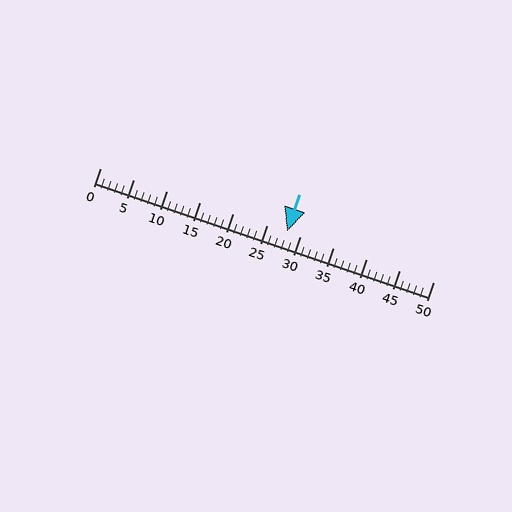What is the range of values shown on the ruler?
The ruler shows values from 0 to 50.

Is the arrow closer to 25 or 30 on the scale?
The arrow is closer to 30.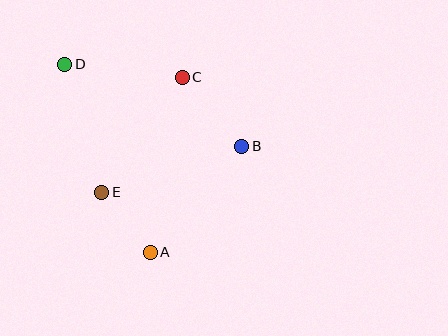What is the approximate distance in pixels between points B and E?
The distance between B and E is approximately 147 pixels.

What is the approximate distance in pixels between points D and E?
The distance between D and E is approximately 133 pixels.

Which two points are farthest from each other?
Points A and D are farthest from each other.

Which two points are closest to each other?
Points A and E are closest to each other.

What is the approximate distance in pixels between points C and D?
The distance between C and D is approximately 119 pixels.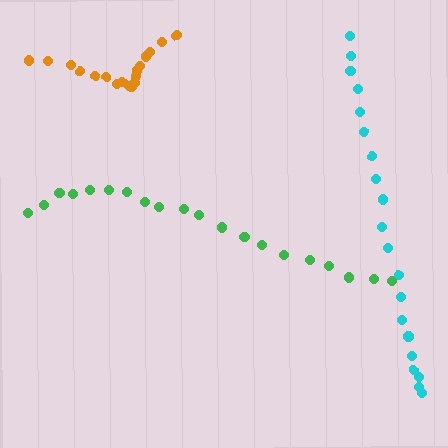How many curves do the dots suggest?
There are 3 distinct paths.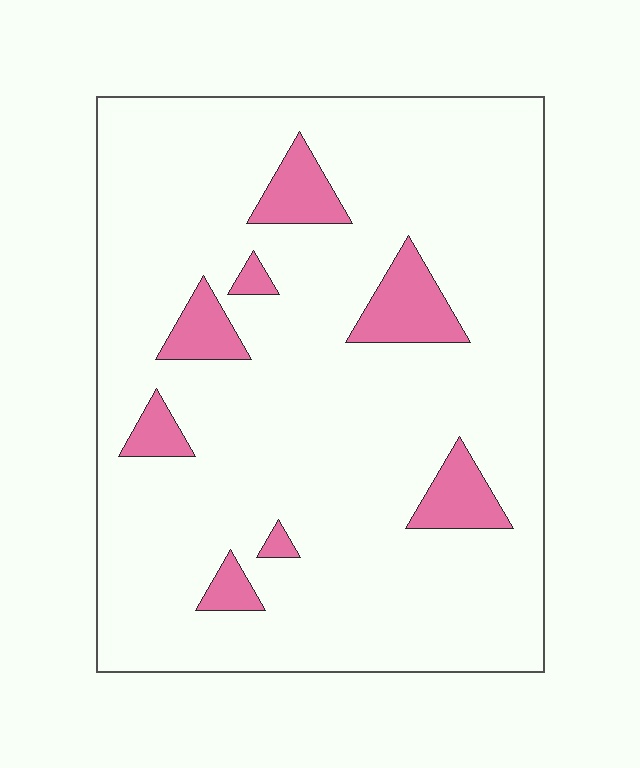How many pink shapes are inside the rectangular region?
8.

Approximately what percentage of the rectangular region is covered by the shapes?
Approximately 10%.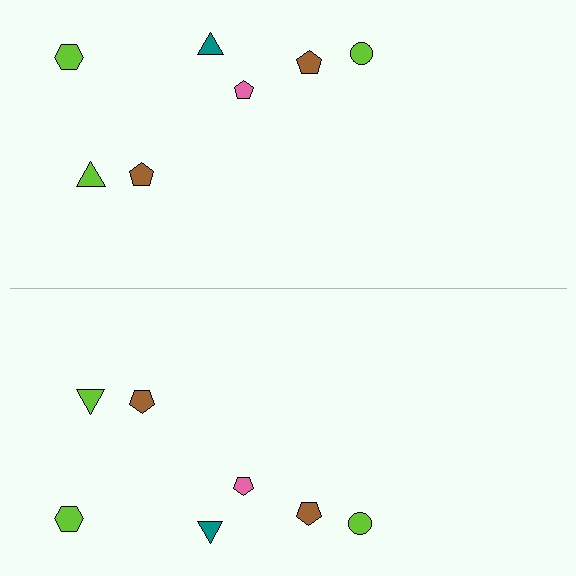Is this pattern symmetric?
Yes, this pattern has bilateral (reflection) symmetry.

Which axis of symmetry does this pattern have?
The pattern has a horizontal axis of symmetry running through the center of the image.